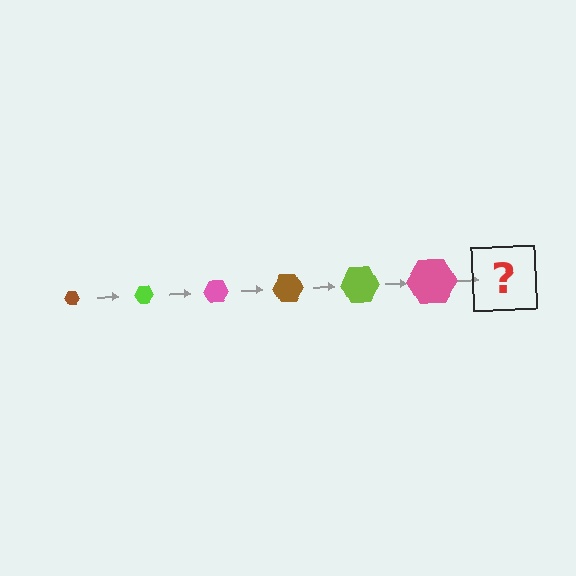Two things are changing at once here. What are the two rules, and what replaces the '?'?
The two rules are that the hexagon grows larger each step and the color cycles through brown, lime, and pink. The '?' should be a brown hexagon, larger than the previous one.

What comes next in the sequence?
The next element should be a brown hexagon, larger than the previous one.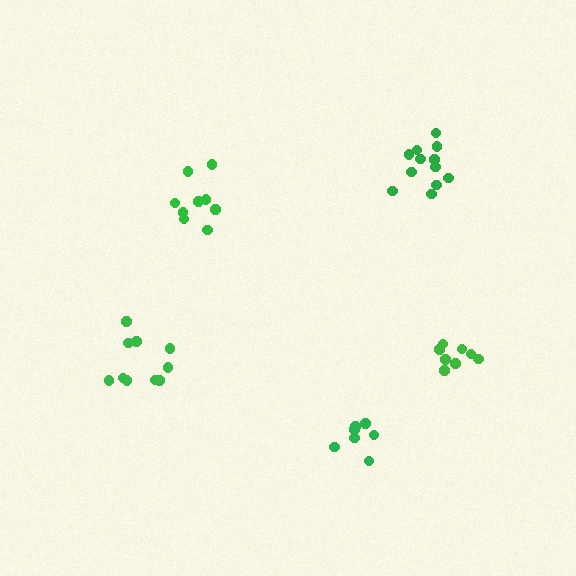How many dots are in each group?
Group 1: 9 dots, Group 2: 7 dots, Group 3: 10 dots, Group 4: 12 dots, Group 5: 8 dots (46 total).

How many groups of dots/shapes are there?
There are 5 groups.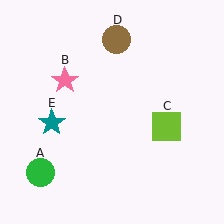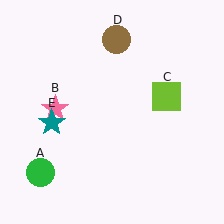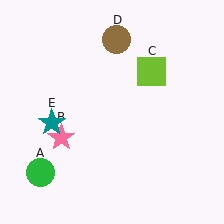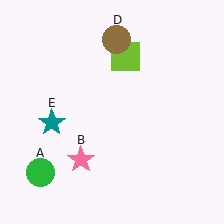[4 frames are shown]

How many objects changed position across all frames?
2 objects changed position: pink star (object B), lime square (object C).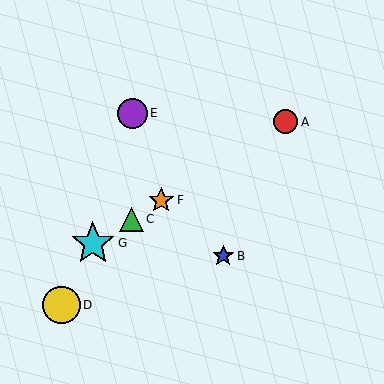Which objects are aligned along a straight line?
Objects A, C, F, G are aligned along a straight line.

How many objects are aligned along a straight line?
4 objects (A, C, F, G) are aligned along a straight line.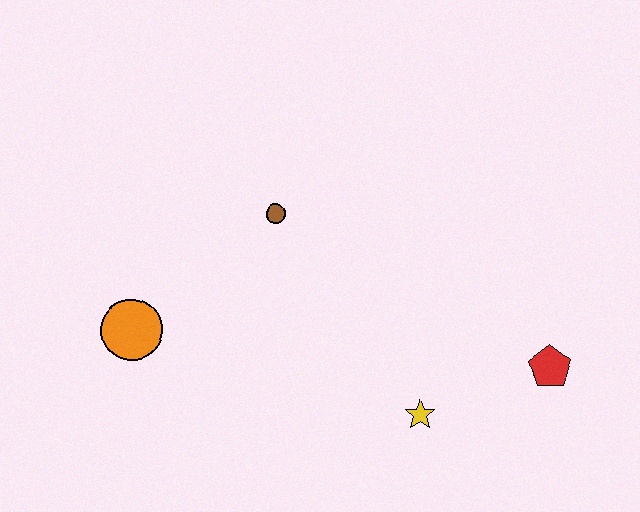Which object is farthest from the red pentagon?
The orange circle is farthest from the red pentagon.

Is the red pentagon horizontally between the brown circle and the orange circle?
No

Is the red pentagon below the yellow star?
No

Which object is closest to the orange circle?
The brown circle is closest to the orange circle.